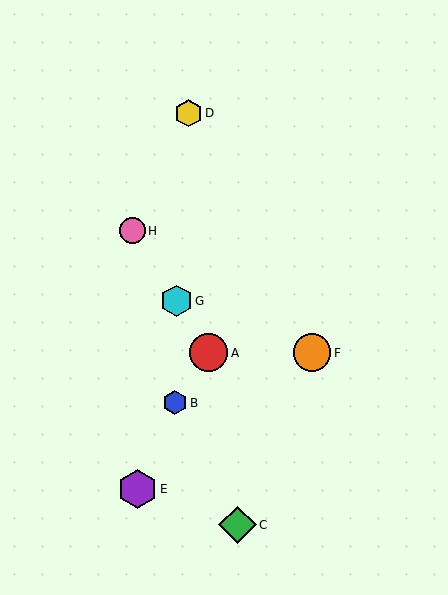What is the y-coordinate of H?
Object H is at y≈231.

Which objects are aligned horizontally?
Objects A, F are aligned horizontally.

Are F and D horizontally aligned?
No, F is at y≈353 and D is at y≈113.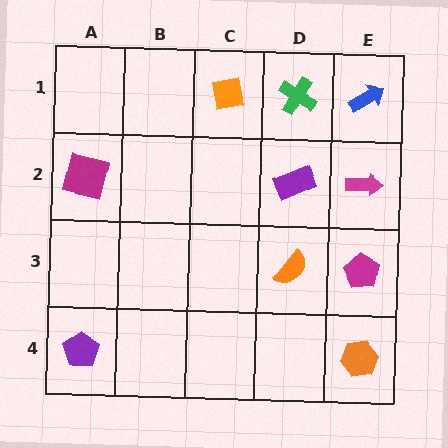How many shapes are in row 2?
3 shapes.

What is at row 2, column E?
A magenta arrow.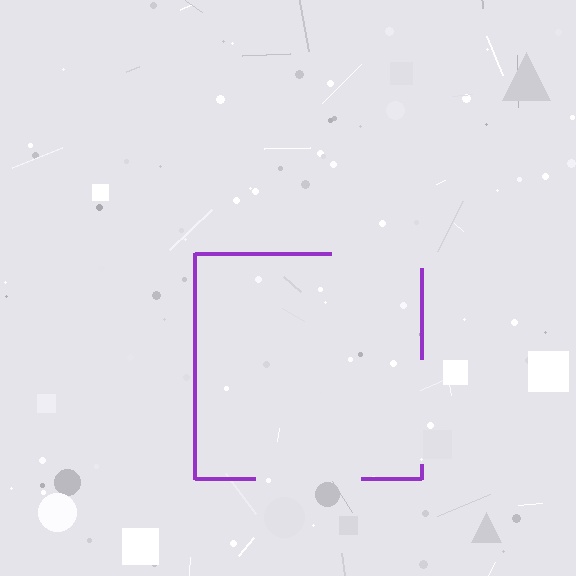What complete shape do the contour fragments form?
The contour fragments form a square.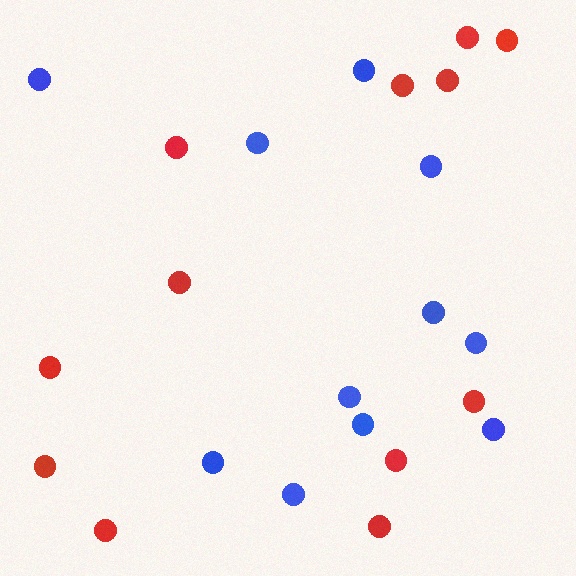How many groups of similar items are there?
There are 2 groups: one group of blue circles (11) and one group of red circles (12).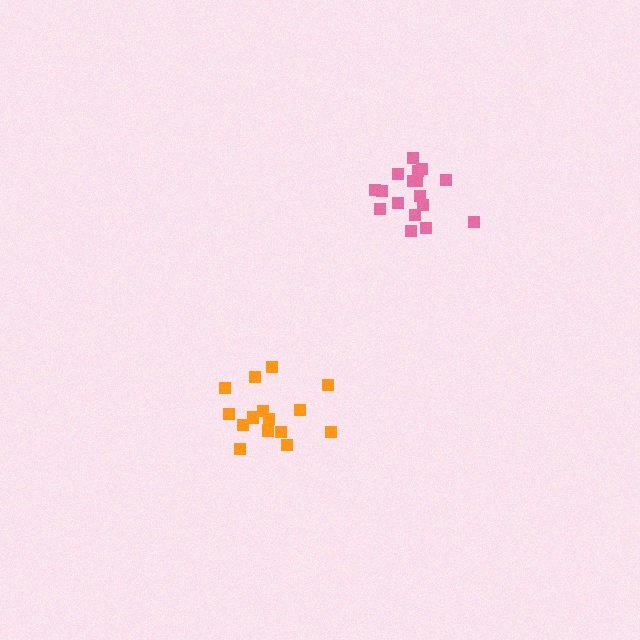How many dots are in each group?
Group 1: 15 dots, Group 2: 17 dots (32 total).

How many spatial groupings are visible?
There are 2 spatial groupings.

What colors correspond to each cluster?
The clusters are colored: orange, pink.